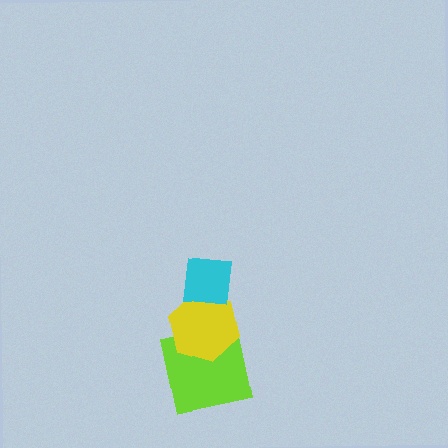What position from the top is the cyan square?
The cyan square is 1st from the top.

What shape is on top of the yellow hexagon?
The cyan square is on top of the yellow hexagon.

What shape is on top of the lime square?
The yellow hexagon is on top of the lime square.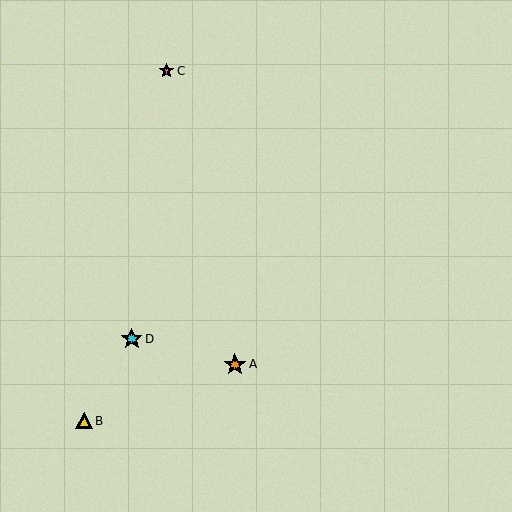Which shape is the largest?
The orange star (labeled A) is the largest.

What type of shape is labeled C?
Shape C is a pink star.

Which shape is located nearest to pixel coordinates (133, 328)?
The cyan star (labeled D) at (132, 339) is nearest to that location.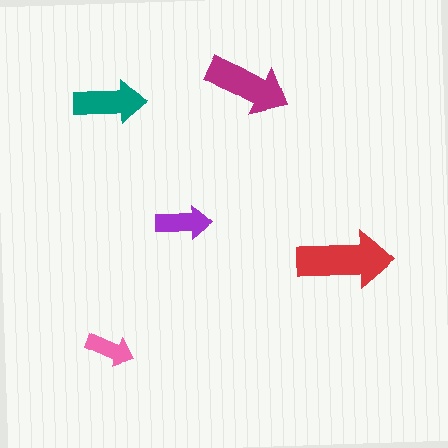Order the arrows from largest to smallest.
the red one, the magenta one, the teal one, the purple one, the pink one.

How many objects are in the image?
There are 5 objects in the image.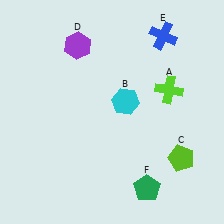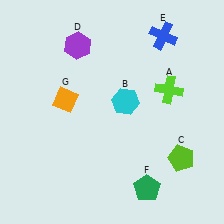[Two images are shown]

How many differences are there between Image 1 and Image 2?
There is 1 difference between the two images.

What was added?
An orange diamond (G) was added in Image 2.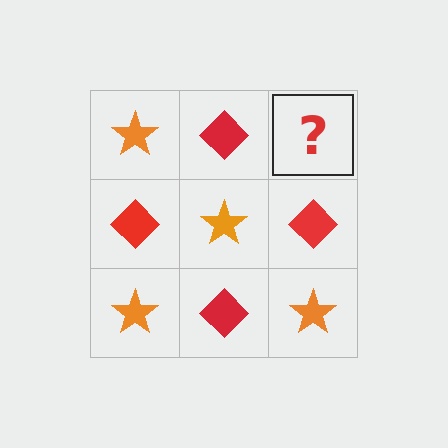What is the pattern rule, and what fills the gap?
The rule is that it alternates orange star and red diamond in a checkerboard pattern. The gap should be filled with an orange star.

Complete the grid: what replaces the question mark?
The question mark should be replaced with an orange star.